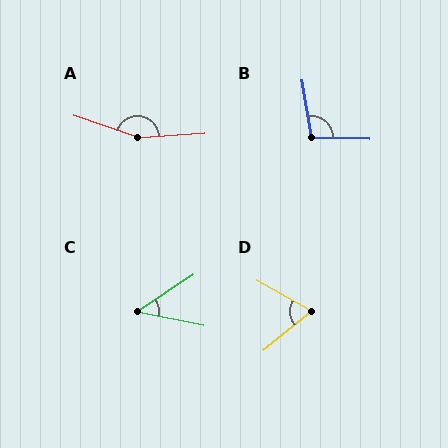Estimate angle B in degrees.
Approximately 101 degrees.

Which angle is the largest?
A, at approximately 157 degrees.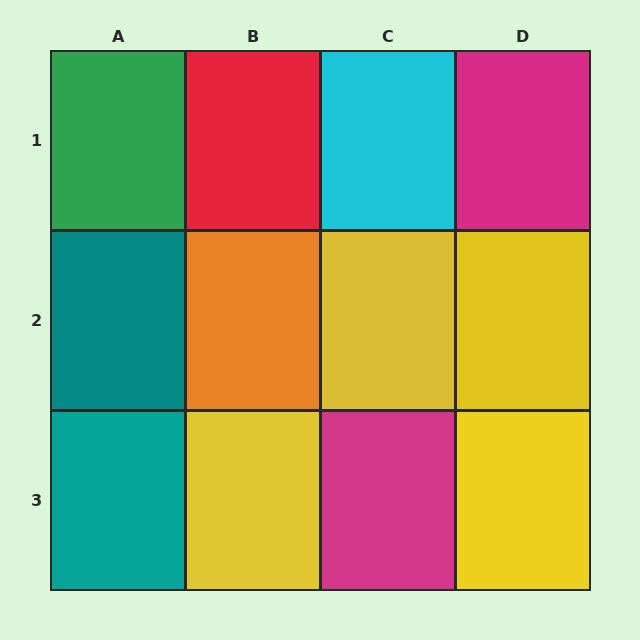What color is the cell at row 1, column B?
Red.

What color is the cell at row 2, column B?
Orange.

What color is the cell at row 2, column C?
Yellow.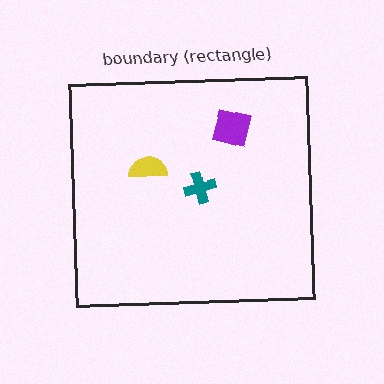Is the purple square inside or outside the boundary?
Inside.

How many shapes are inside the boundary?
3 inside, 0 outside.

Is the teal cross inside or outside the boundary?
Inside.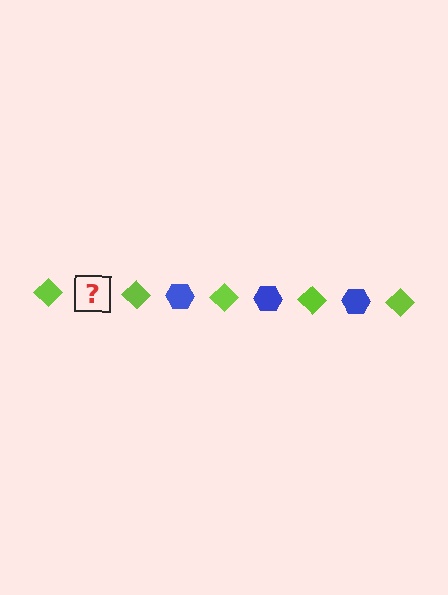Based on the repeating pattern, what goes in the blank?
The blank should be a blue hexagon.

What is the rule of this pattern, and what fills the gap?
The rule is that the pattern alternates between lime diamond and blue hexagon. The gap should be filled with a blue hexagon.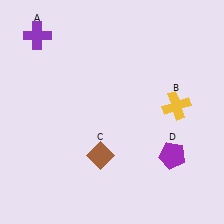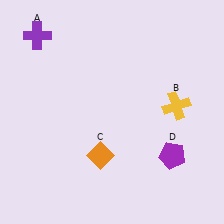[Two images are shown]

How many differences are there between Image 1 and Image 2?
There is 1 difference between the two images.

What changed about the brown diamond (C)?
In Image 1, C is brown. In Image 2, it changed to orange.